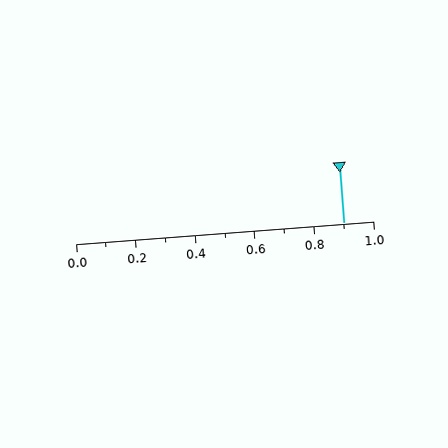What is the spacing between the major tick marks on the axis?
The major ticks are spaced 0.2 apart.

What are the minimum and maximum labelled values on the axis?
The axis runs from 0.0 to 1.0.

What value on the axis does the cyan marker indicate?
The marker indicates approximately 0.9.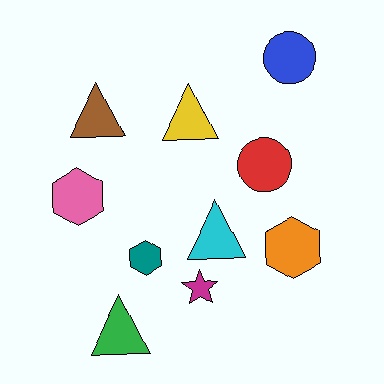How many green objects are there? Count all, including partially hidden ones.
There is 1 green object.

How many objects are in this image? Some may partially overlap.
There are 10 objects.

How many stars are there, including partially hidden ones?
There is 1 star.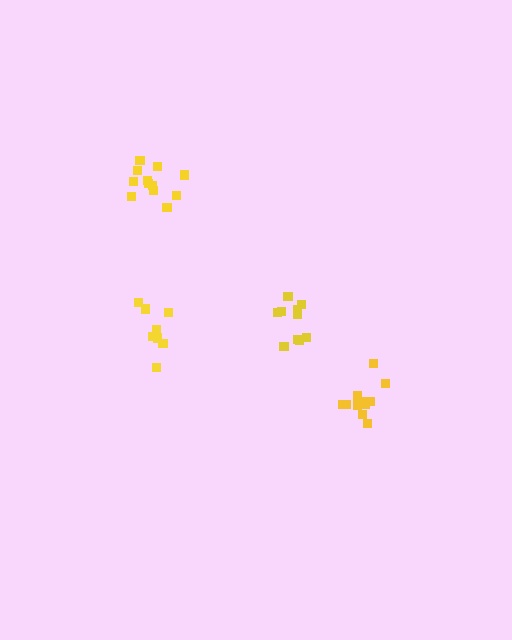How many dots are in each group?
Group 1: 11 dots, Group 2: 12 dots, Group 3: 10 dots, Group 4: 8 dots (41 total).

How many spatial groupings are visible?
There are 4 spatial groupings.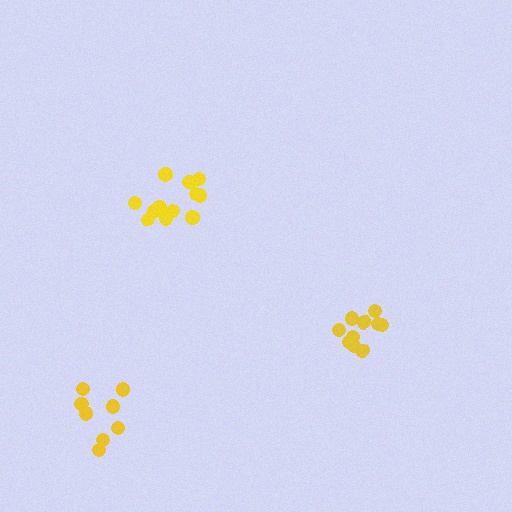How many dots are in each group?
Group 1: 10 dots, Group 2: 12 dots, Group 3: 8 dots (30 total).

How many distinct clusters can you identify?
There are 3 distinct clusters.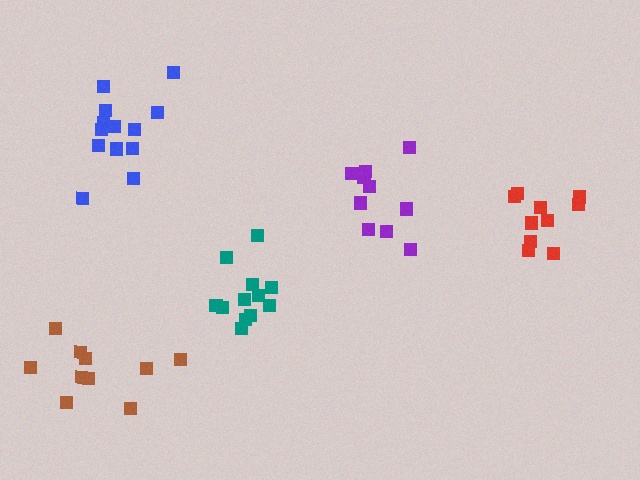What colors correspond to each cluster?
The clusters are colored: purple, blue, red, teal, brown.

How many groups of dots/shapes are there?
There are 5 groups.